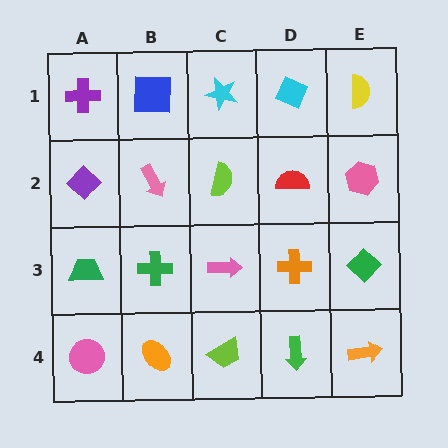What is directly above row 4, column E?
A green diamond.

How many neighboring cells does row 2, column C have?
4.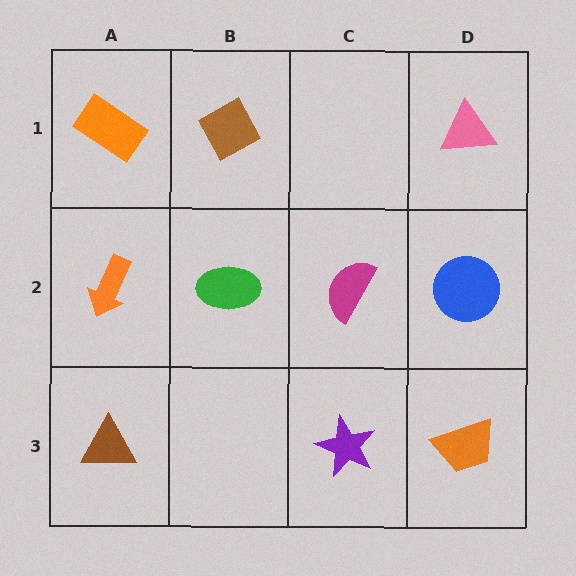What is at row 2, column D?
A blue circle.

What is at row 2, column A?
An orange arrow.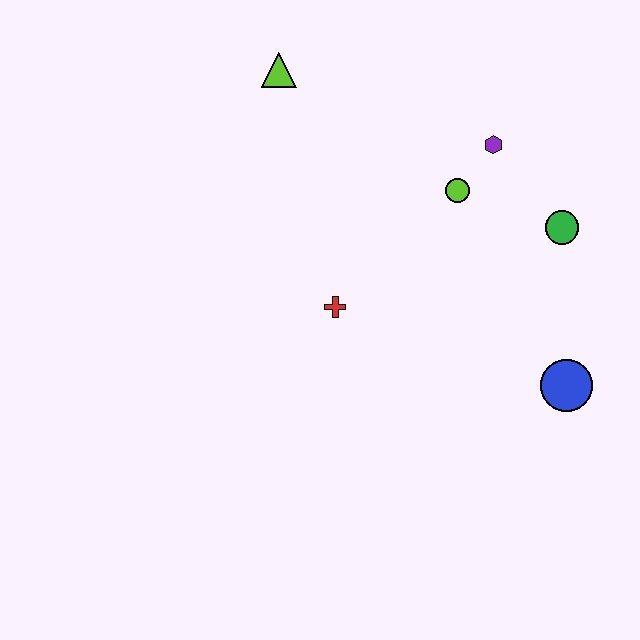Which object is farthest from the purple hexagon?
The blue circle is farthest from the purple hexagon.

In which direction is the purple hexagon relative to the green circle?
The purple hexagon is above the green circle.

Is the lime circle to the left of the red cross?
No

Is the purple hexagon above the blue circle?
Yes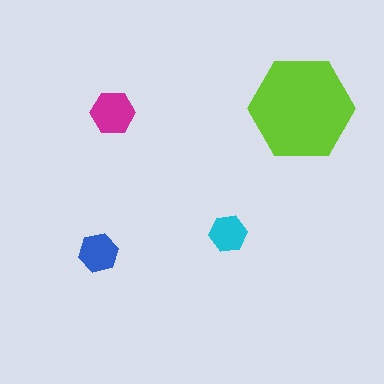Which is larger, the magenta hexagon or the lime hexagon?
The lime one.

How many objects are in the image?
There are 4 objects in the image.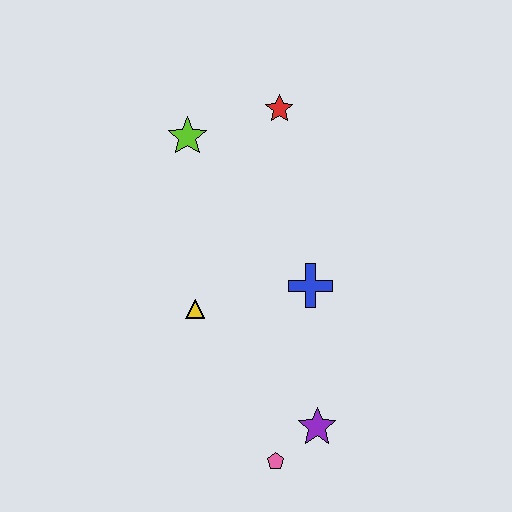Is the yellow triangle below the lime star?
Yes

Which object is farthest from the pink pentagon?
The red star is farthest from the pink pentagon.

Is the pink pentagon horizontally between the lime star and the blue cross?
Yes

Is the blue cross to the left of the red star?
No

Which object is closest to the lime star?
The red star is closest to the lime star.